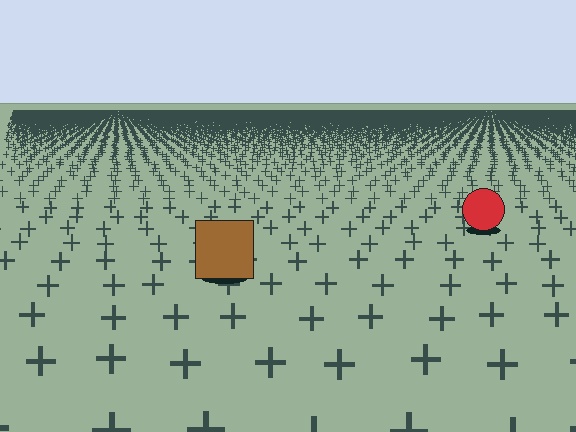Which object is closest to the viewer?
The brown square is closest. The texture marks near it are larger and more spread out.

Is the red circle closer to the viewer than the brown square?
No. The brown square is closer — you can tell from the texture gradient: the ground texture is coarser near it.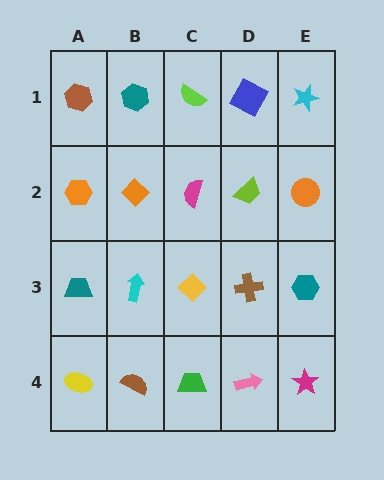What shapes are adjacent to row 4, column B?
A cyan arrow (row 3, column B), a yellow ellipse (row 4, column A), a green trapezoid (row 4, column C).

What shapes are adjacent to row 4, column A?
A teal trapezoid (row 3, column A), a brown semicircle (row 4, column B).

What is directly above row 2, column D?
A blue square.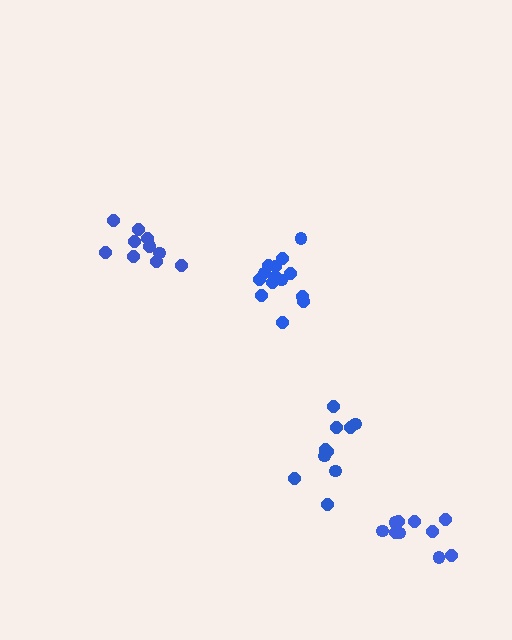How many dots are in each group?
Group 1: 11 dots, Group 2: 10 dots, Group 3: 10 dots, Group 4: 14 dots (45 total).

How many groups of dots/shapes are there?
There are 4 groups.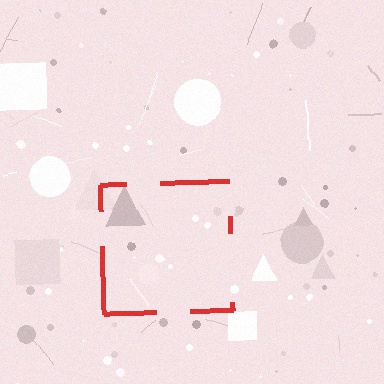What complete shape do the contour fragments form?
The contour fragments form a square.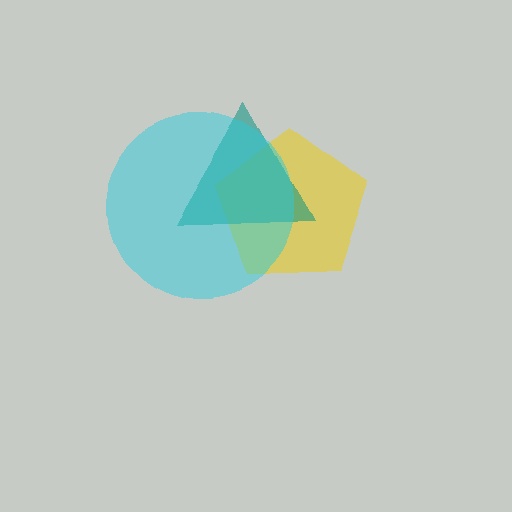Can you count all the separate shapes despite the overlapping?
Yes, there are 3 separate shapes.